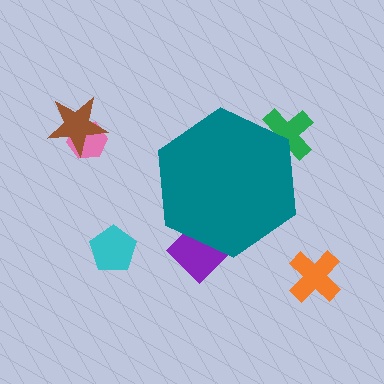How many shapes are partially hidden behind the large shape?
2 shapes are partially hidden.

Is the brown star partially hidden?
No, the brown star is fully visible.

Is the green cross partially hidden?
Yes, the green cross is partially hidden behind the teal hexagon.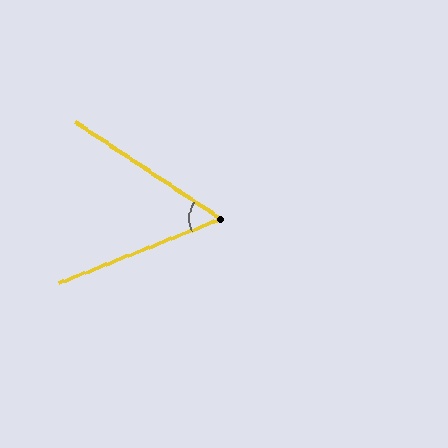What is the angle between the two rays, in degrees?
Approximately 55 degrees.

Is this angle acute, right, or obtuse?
It is acute.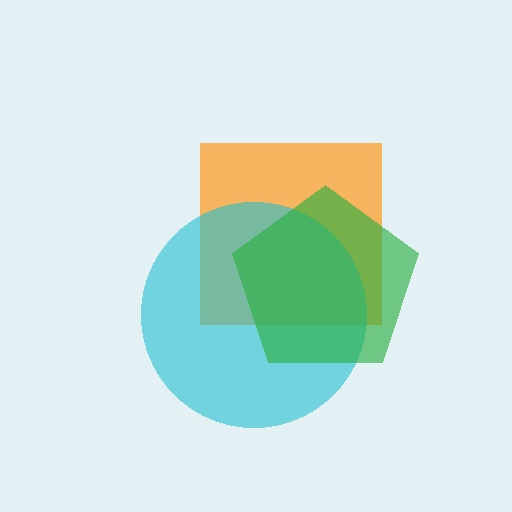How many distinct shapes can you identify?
There are 3 distinct shapes: an orange square, a cyan circle, a green pentagon.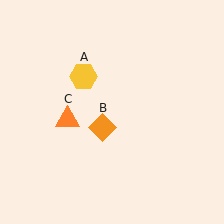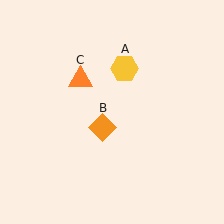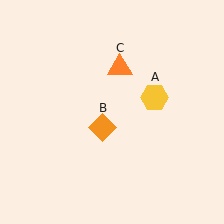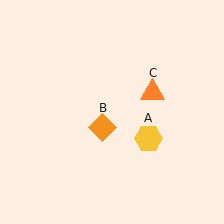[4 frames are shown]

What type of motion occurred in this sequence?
The yellow hexagon (object A), orange triangle (object C) rotated clockwise around the center of the scene.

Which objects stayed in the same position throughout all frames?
Orange diamond (object B) remained stationary.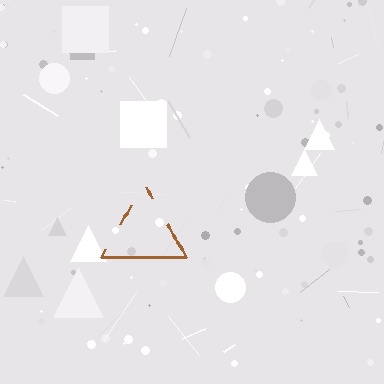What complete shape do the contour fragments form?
The contour fragments form a triangle.